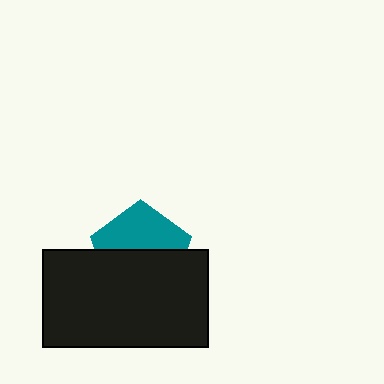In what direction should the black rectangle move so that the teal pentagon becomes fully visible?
The black rectangle should move down. That is the shortest direction to clear the overlap and leave the teal pentagon fully visible.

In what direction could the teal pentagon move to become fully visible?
The teal pentagon could move up. That would shift it out from behind the black rectangle entirely.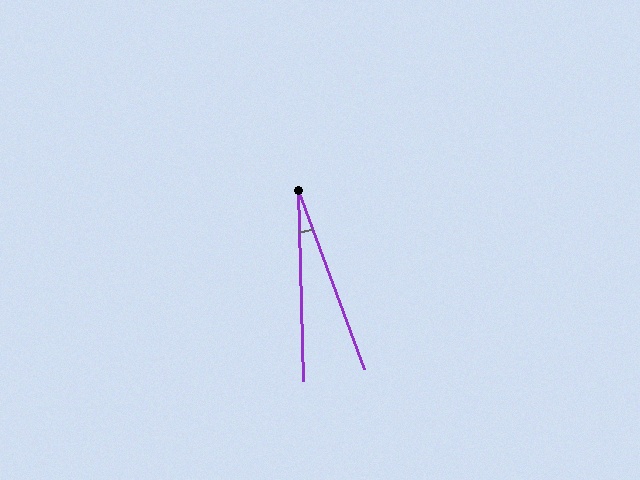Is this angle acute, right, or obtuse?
It is acute.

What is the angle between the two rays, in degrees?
Approximately 19 degrees.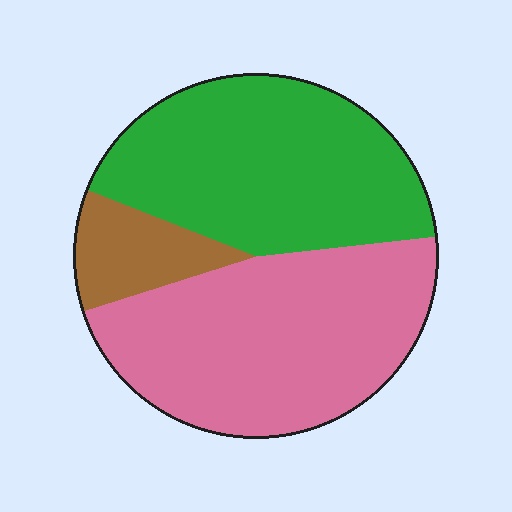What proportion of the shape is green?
Green takes up about two fifths (2/5) of the shape.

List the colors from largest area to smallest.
From largest to smallest: pink, green, brown.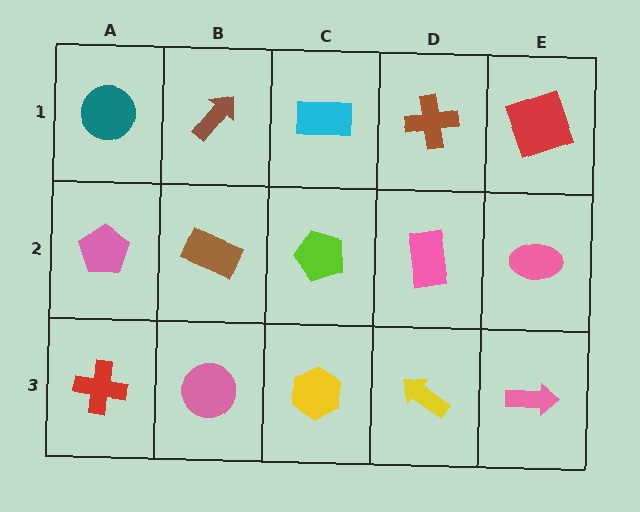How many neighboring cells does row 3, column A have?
2.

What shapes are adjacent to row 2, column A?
A teal circle (row 1, column A), a red cross (row 3, column A), a brown rectangle (row 2, column B).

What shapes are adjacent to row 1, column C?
A lime pentagon (row 2, column C), a brown arrow (row 1, column B), a brown cross (row 1, column D).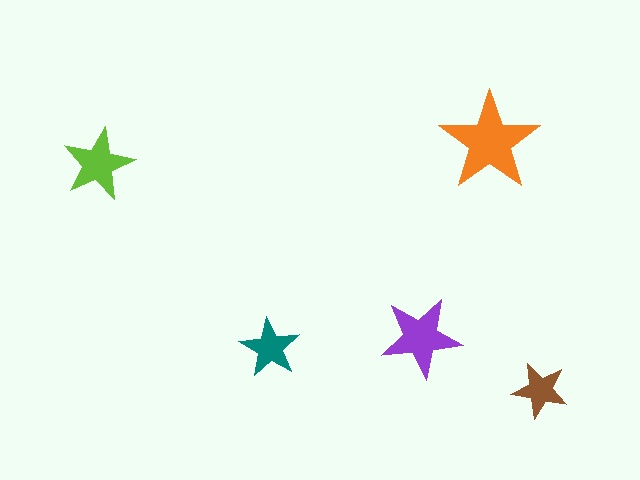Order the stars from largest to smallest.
the orange one, the purple one, the lime one, the teal one, the brown one.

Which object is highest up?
The orange star is topmost.